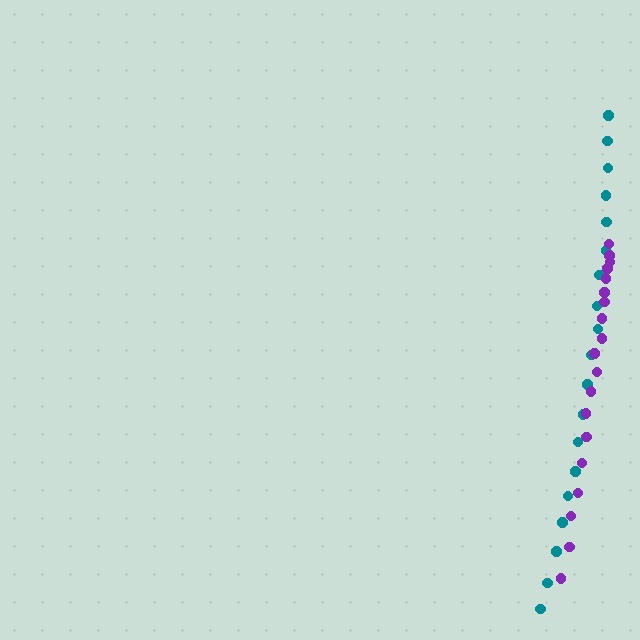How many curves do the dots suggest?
There are 2 distinct paths.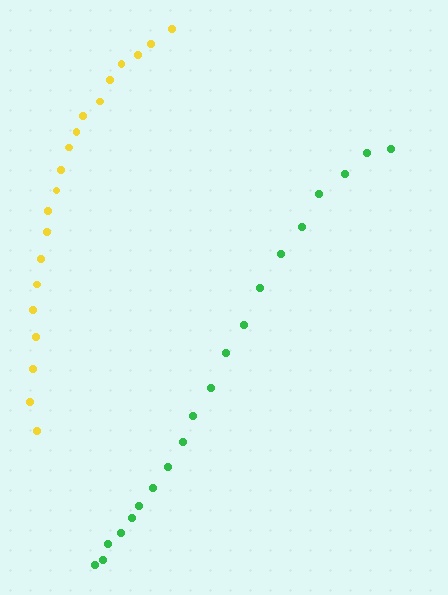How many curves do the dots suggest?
There are 2 distinct paths.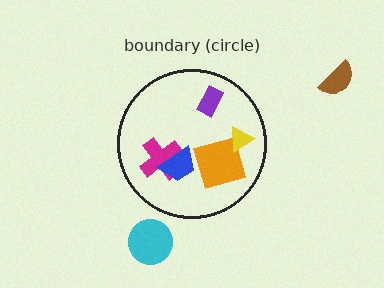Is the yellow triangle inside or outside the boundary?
Inside.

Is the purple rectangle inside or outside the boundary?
Inside.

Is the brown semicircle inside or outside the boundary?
Outside.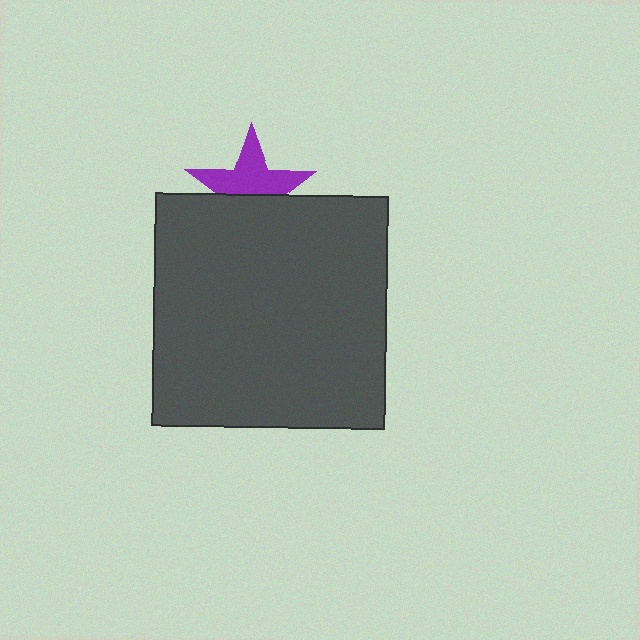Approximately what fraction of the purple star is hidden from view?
Roughly 43% of the purple star is hidden behind the dark gray square.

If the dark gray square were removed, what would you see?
You would see the complete purple star.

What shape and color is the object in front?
The object in front is a dark gray square.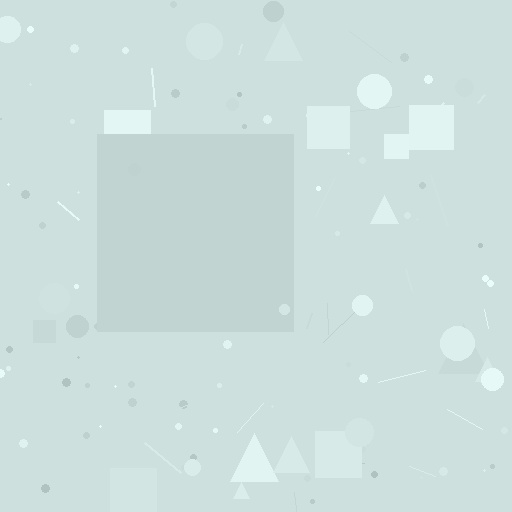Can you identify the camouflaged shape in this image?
The camouflaged shape is a square.